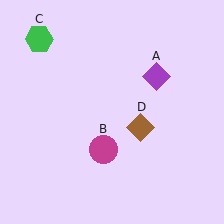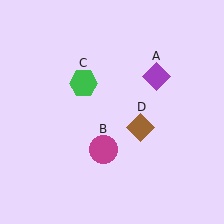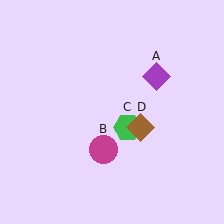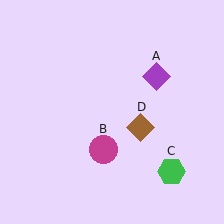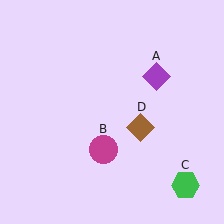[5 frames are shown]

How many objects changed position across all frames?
1 object changed position: green hexagon (object C).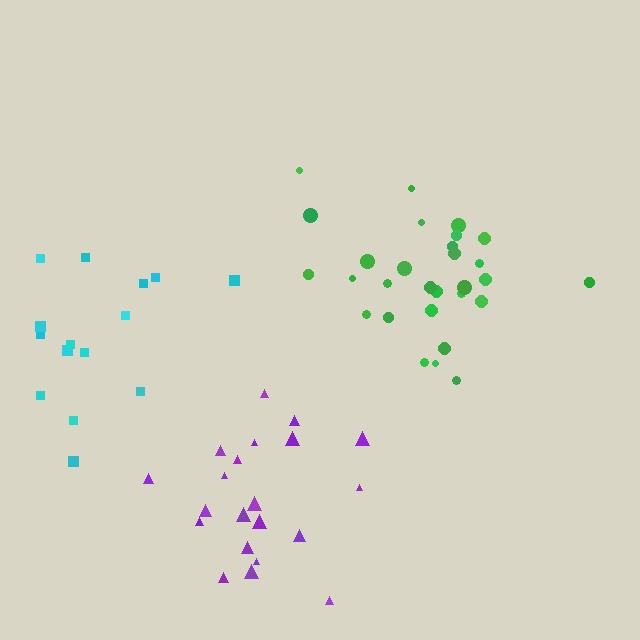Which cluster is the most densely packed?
Green.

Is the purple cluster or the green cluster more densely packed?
Green.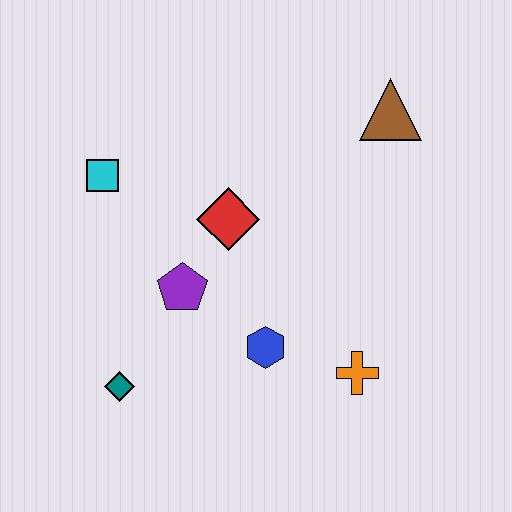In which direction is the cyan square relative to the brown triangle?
The cyan square is to the left of the brown triangle.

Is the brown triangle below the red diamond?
No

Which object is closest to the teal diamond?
The purple pentagon is closest to the teal diamond.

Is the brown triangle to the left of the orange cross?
No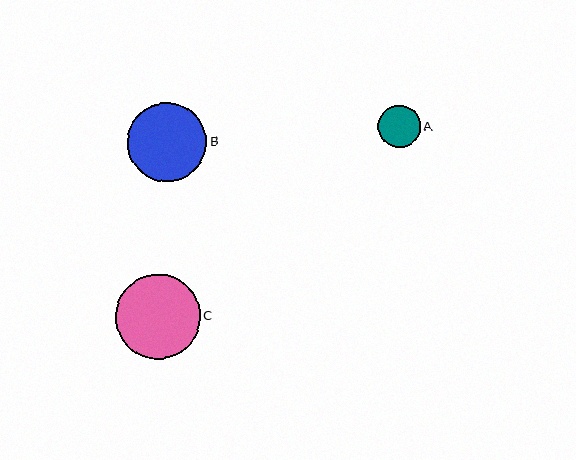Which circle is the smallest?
Circle A is the smallest with a size of approximately 43 pixels.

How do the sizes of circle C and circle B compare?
Circle C and circle B are approximately the same size.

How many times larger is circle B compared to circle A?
Circle B is approximately 1.9 times the size of circle A.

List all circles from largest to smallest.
From largest to smallest: C, B, A.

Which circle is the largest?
Circle C is the largest with a size of approximately 85 pixels.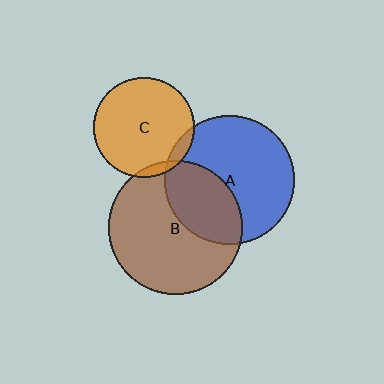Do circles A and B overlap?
Yes.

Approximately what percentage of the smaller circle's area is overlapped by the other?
Approximately 35%.